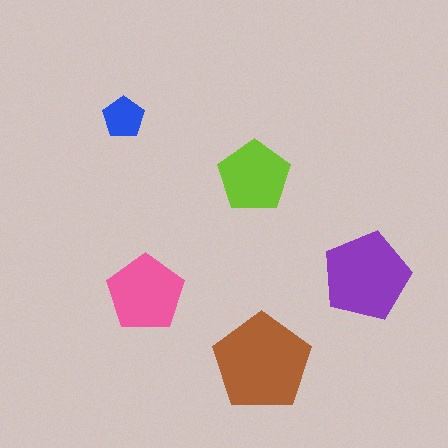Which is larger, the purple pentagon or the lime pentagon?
The purple one.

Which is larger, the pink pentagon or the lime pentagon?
The pink one.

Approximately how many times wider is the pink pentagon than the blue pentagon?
About 2 times wider.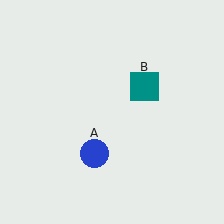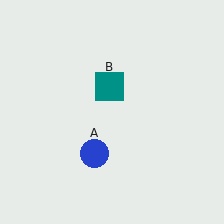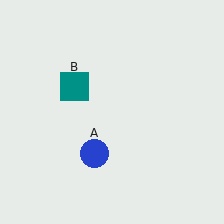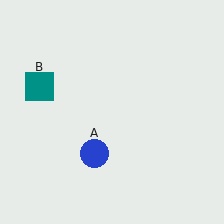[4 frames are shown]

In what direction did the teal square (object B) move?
The teal square (object B) moved left.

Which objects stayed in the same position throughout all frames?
Blue circle (object A) remained stationary.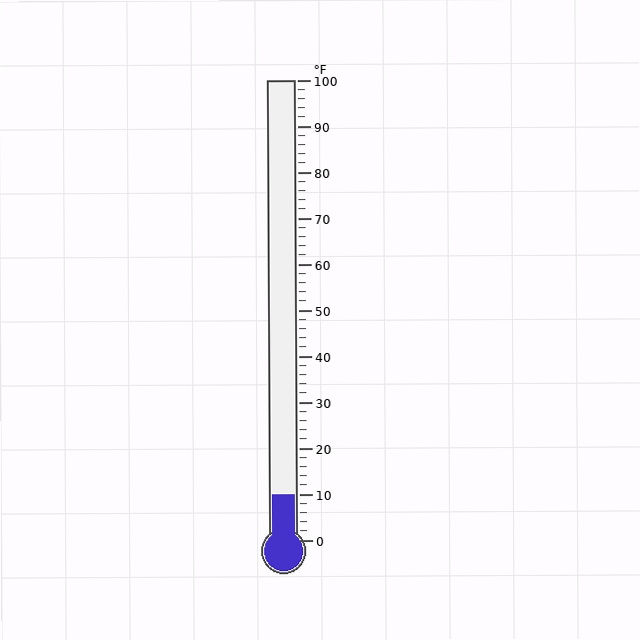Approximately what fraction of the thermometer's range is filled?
The thermometer is filled to approximately 10% of its range.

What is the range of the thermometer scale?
The thermometer scale ranges from 0°F to 100°F.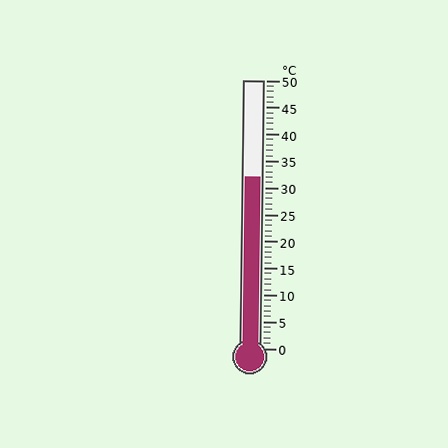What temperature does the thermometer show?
The thermometer shows approximately 32°C.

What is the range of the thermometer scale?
The thermometer scale ranges from 0°C to 50°C.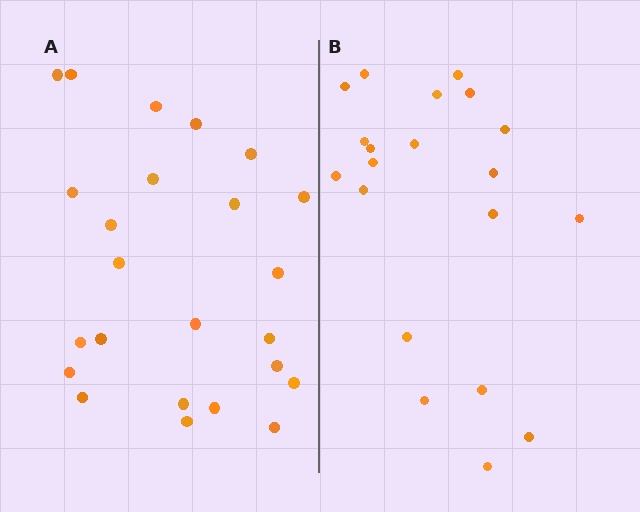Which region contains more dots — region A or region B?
Region A (the left region) has more dots.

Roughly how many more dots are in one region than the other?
Region A has about 4 more dots than region B.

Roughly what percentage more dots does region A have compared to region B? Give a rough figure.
About 20% more.